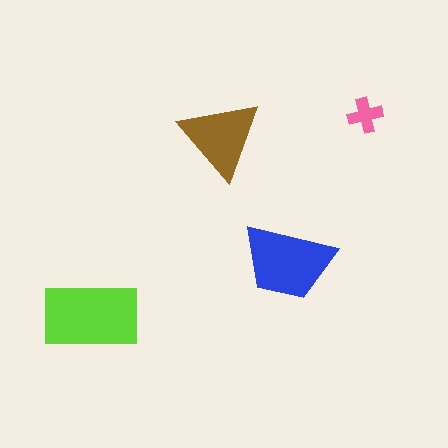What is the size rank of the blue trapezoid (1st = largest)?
2nd.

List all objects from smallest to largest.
The pink cross, the brown triangle, the blue trapezoid, the lime rectangle.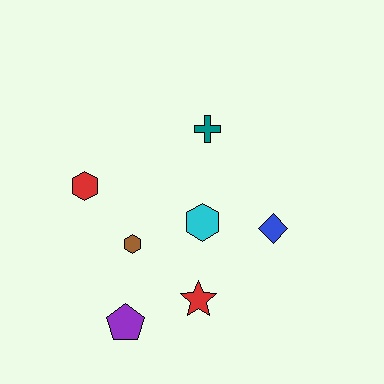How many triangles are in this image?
There are no triangles.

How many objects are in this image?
There are 7 objects.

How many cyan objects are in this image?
There is 1 cyan object.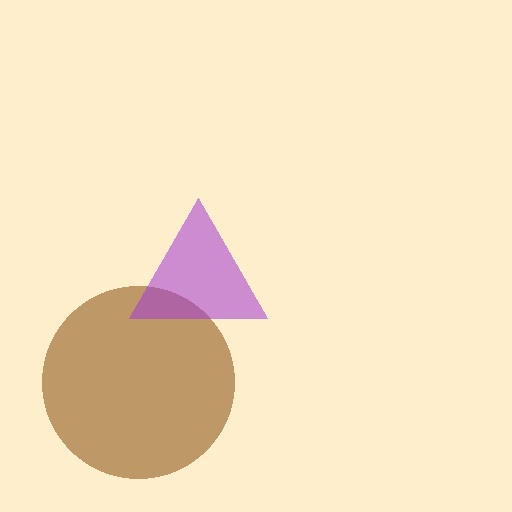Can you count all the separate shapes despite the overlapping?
Yes, there are 2 separate shapes.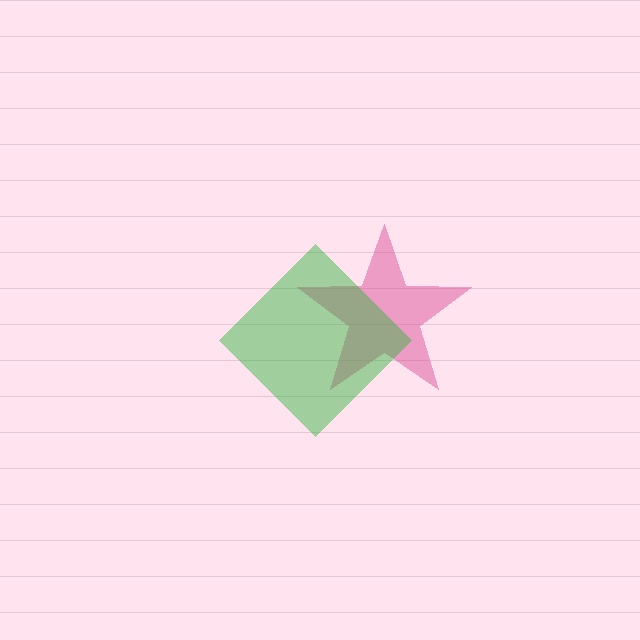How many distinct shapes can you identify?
There are 2 distinct shapes: a magenta star, a green diamond.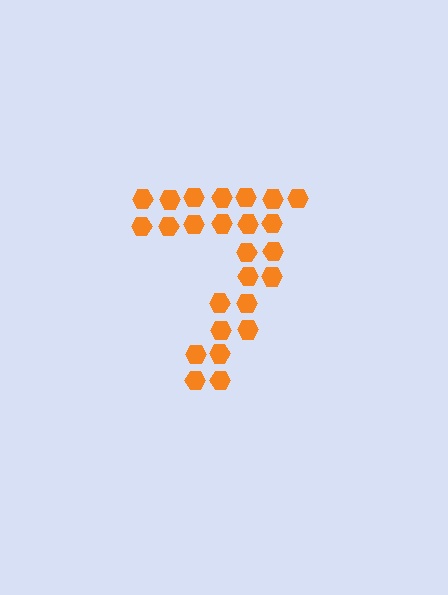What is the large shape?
The large shape is the digit 7.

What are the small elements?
The small elements are hexagons.